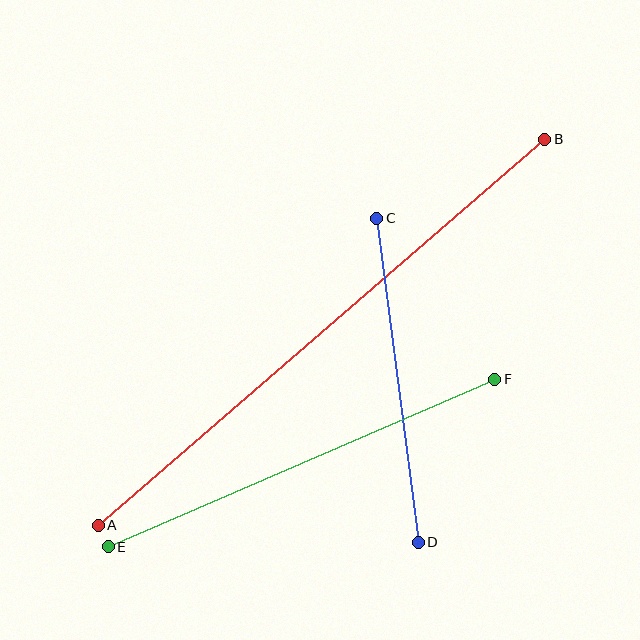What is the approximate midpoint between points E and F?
The midpoint is at approximately (301, 463) pixels.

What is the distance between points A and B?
The distance is approximately 590 pixels.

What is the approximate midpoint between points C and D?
The midpoint is at approximately (397, 380) pixels.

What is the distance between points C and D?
The distance is approximately 327 pixels.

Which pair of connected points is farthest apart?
Points A and B are farthest apart.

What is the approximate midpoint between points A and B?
The midpoint is at approximately (321, 332) pixels.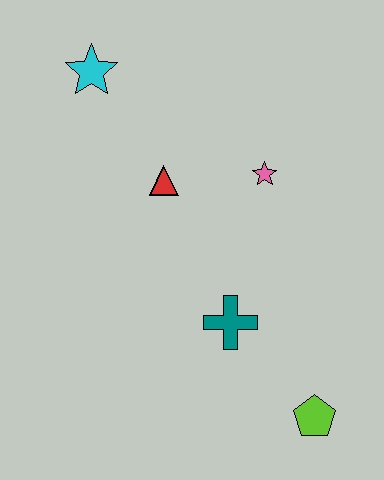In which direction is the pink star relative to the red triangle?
The pink star is to the right of the red triangle.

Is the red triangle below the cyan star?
Yes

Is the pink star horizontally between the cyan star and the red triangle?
No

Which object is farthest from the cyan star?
The lime pentagon is farthest from the cyan star.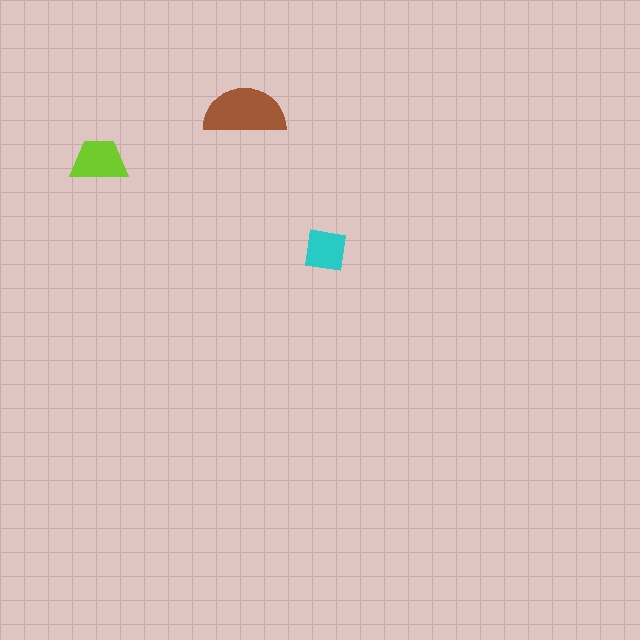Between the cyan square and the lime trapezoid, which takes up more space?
The lime trapezoid.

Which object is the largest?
The brown semicircle.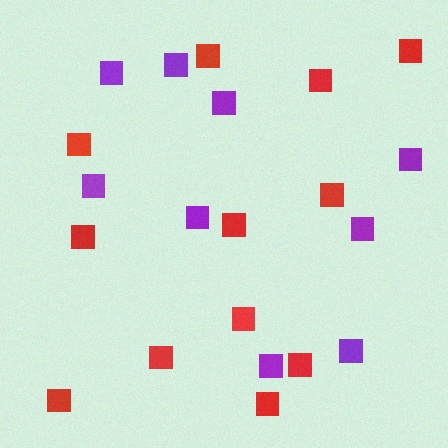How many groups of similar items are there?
There are 2 groups: one group of purple squares (9) and one group of red squares (12).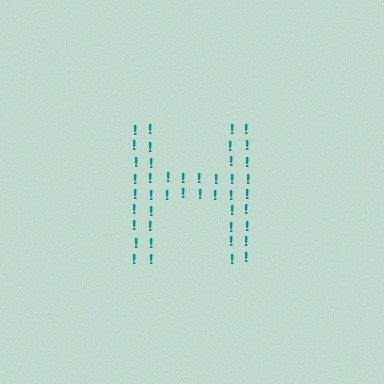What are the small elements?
The small elements are exclamation marks.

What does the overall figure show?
The overall figure shows the letter H.